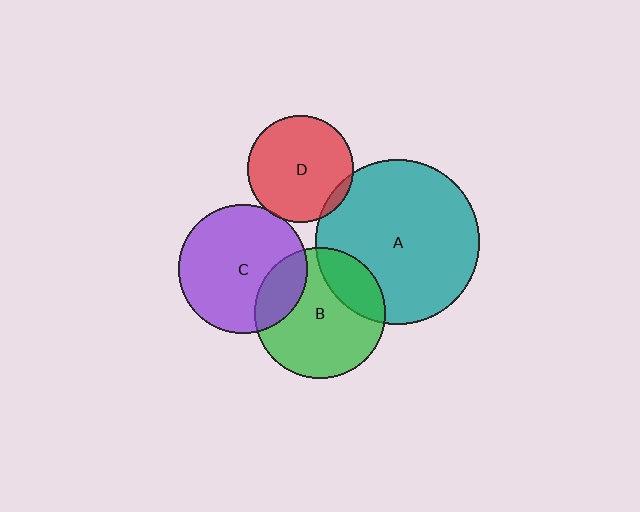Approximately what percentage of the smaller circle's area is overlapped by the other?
Approximately 5%.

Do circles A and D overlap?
Yes.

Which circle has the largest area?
Circle A (teal).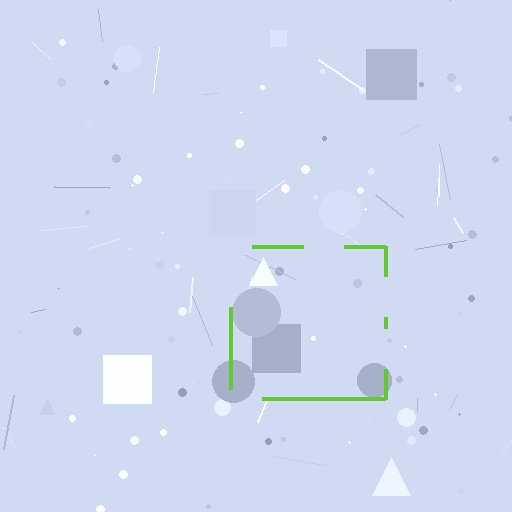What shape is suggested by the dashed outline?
The dashed outline suggests a square.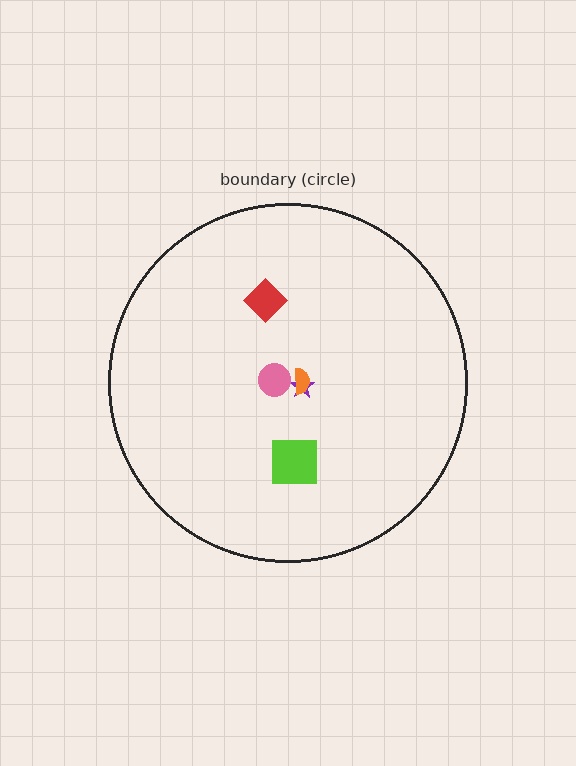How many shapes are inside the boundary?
5 inside, 0 outside.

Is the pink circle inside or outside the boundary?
Inside.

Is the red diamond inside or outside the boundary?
Inside.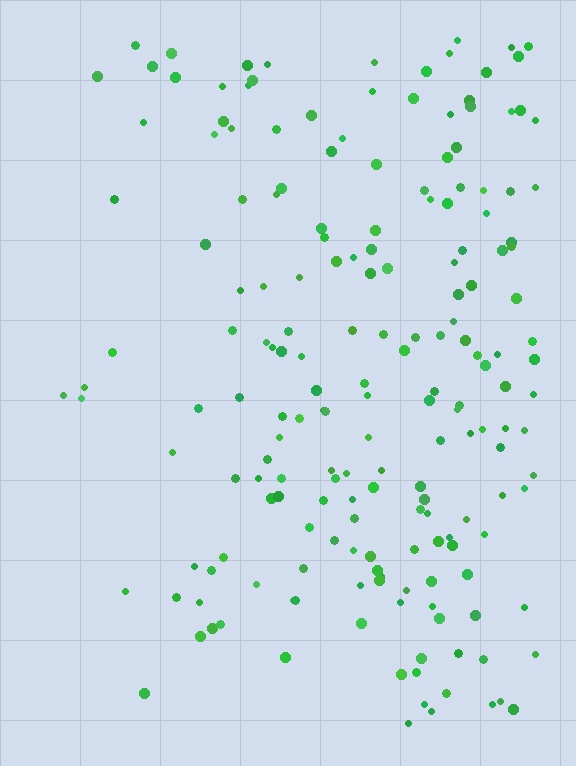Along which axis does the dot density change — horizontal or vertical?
Horizontal.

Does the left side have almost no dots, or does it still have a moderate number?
Still a moderate number, just noticeably fewer than the right.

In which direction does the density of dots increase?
From left to right, with the right side densest.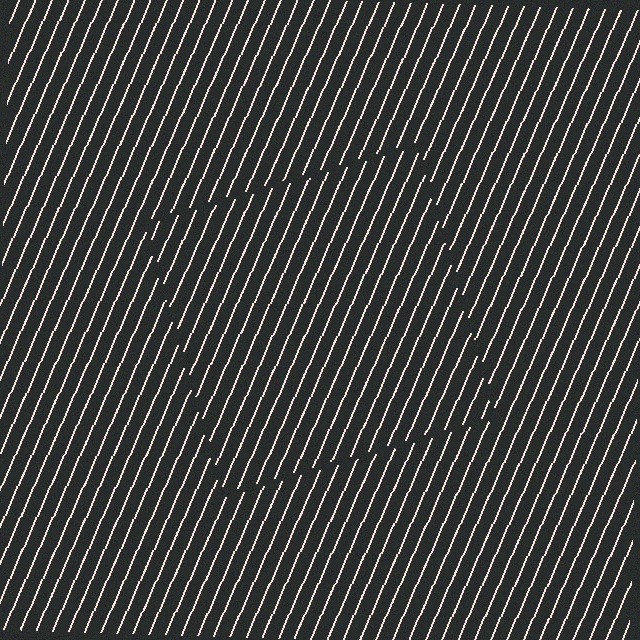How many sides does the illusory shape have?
4 sides — the line-ends trace a square.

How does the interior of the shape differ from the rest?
The interior of the shape contains the same grating, shifted by half a period — the contour is defined by the phase discontinuity where line-ends from the inner and outer gratings abut.